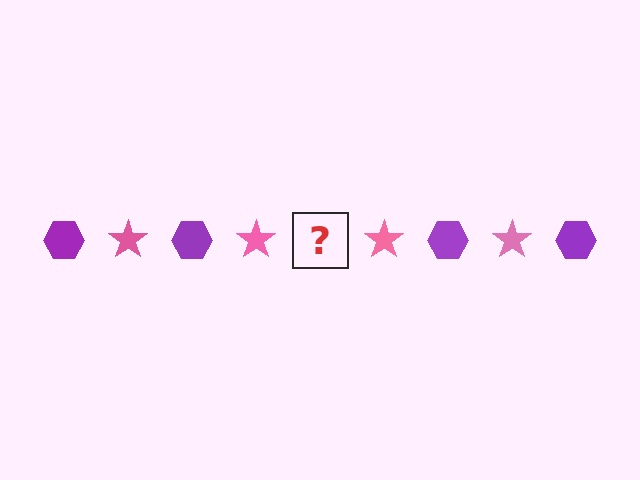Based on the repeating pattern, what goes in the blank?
The blank should be a purple hexagon.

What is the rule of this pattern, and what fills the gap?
The rule is that the pattern alternates between purple hexagon and pink star. The gap should be filled with a purple hexagon.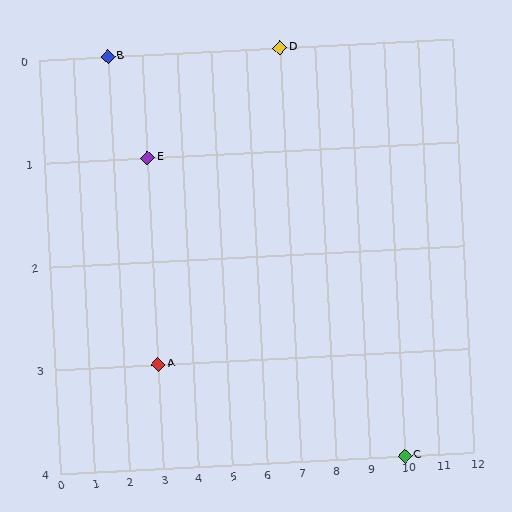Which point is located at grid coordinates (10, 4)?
Point C is at (10, 4).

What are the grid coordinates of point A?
Point A is at grid coordinates (3, 3).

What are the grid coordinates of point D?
Point D is at grid coordinates (7, 0).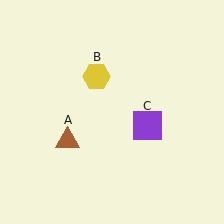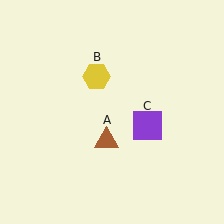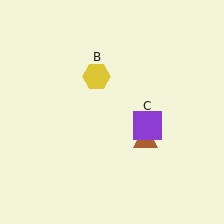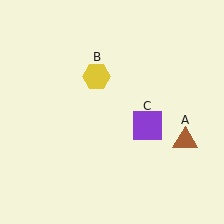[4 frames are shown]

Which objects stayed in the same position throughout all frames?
Yellow hexagon (object B) and purple square (object C) remained stationary.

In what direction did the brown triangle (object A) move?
The brown triangle (object A) moved right.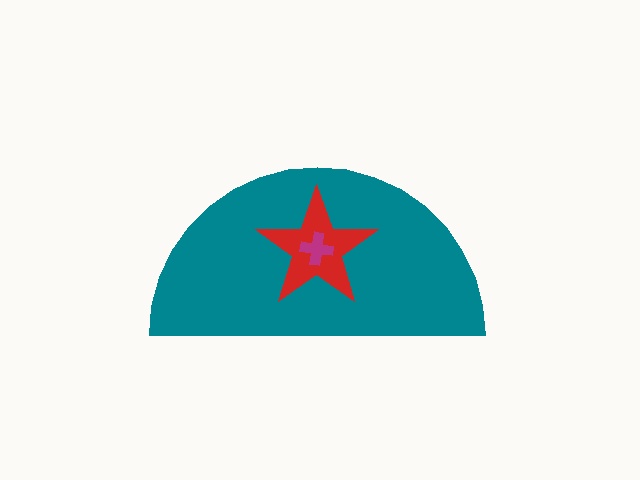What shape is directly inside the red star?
The magenta cross.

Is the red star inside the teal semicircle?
Yes.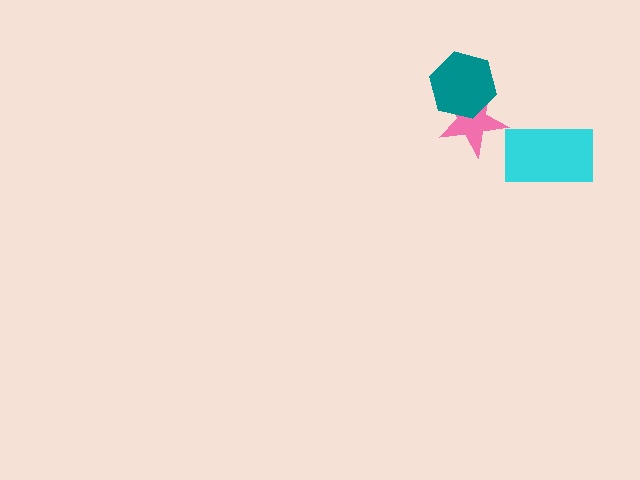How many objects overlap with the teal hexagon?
1 object overlaps with the teal hexagon.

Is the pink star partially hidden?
Yes, it is partially covered by another shape.